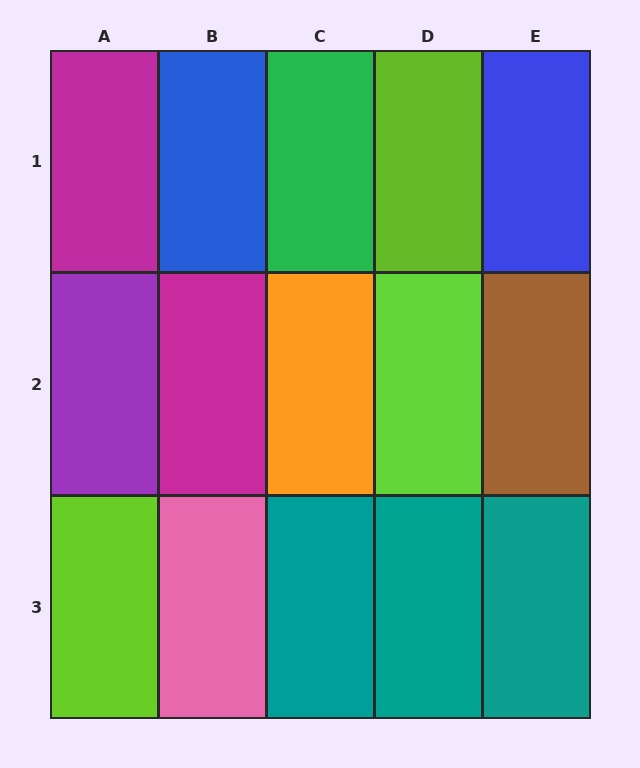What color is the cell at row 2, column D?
Lime.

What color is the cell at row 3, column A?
Lime.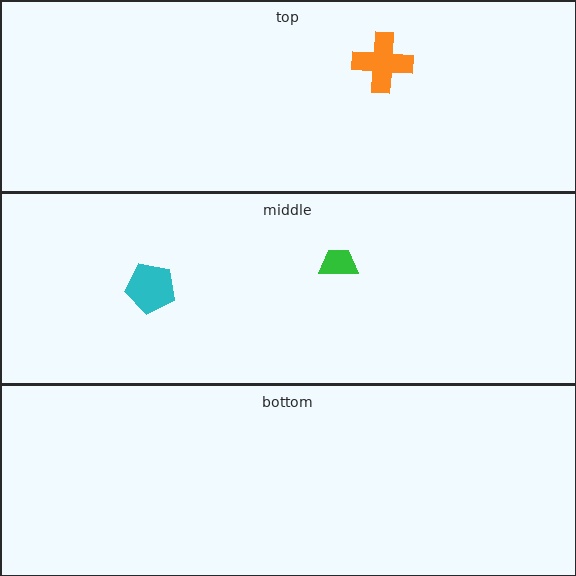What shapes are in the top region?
The orange cross.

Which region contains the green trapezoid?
The middle region.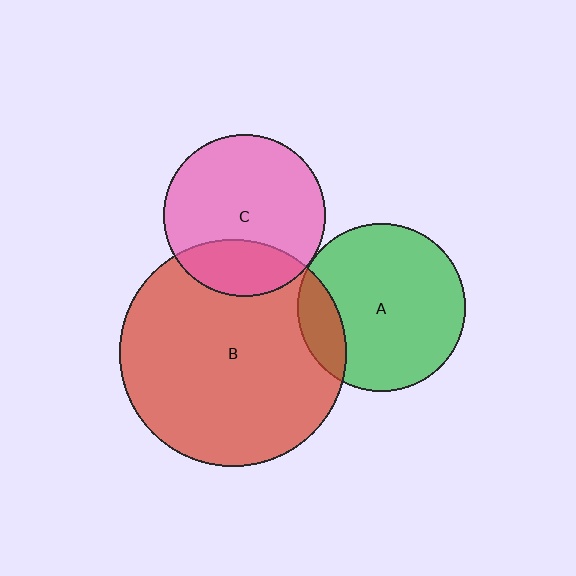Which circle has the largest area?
Circle B (red).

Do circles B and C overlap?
Yes.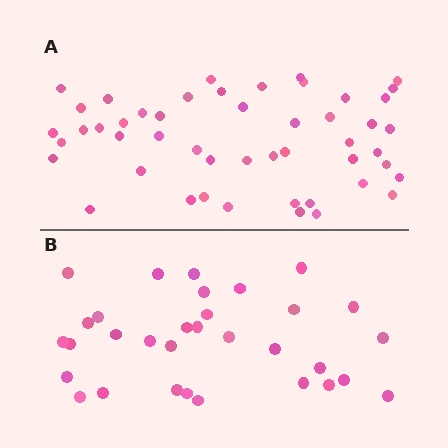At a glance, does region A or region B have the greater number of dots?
Region A (the top region) has more dots.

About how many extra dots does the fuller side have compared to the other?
Region A has approximately 15 more dots than region B.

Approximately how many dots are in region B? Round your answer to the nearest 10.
About 30 dots. (The exact count is 32, which rounds to 30.)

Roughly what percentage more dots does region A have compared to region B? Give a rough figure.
About 55% more.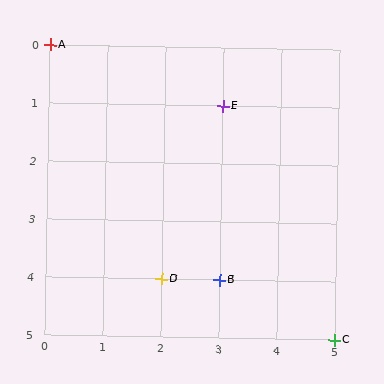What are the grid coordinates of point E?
Point E is at grid coordinates (3, 1).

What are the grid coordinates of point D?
Point D is at grid coordinates (2, 4).